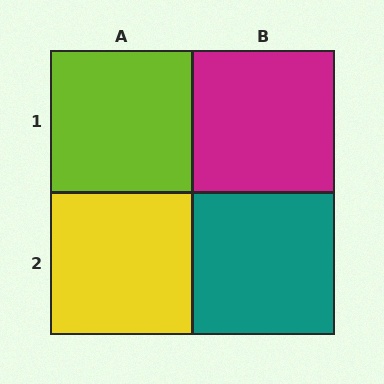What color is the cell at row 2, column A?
Yellow.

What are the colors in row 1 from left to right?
Lime, magenta.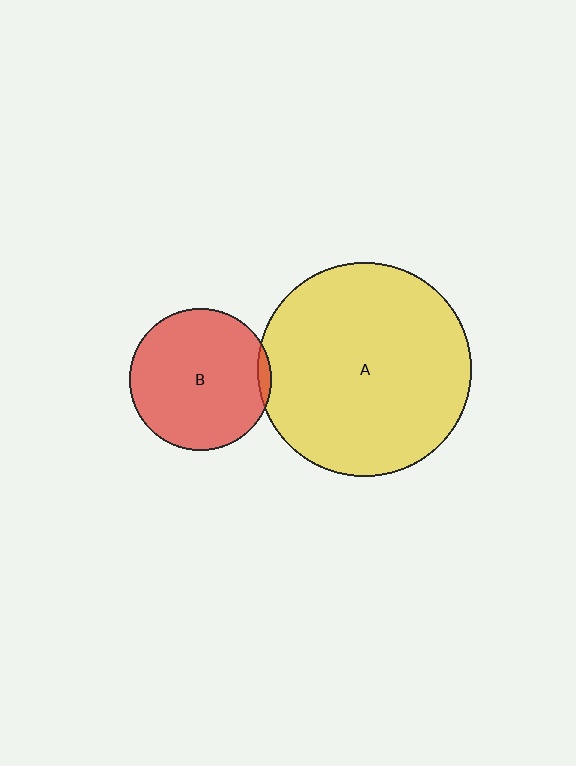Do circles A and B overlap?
Yes.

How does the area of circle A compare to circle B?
Approximately 2.3 times.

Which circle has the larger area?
Circle A (yellow).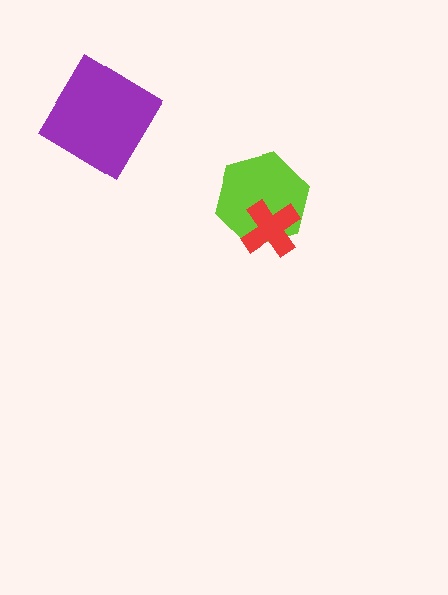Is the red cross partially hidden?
No, no other shape covers it.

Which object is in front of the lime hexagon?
The red cross is in front of the lime hexagon.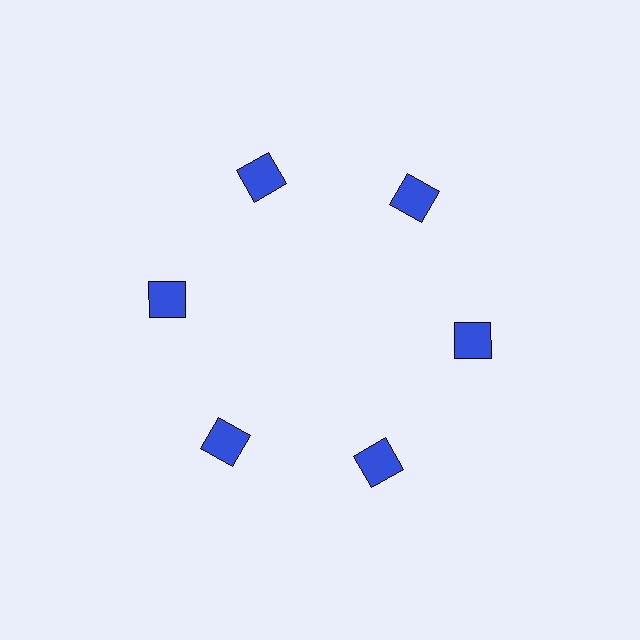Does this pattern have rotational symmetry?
Yes, this pattern has 6-fold rotational symmetry. It looks the same after rotating 60 degrees around the center.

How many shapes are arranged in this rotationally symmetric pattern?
There are 6 shapes, arranged in 6 groups of 1.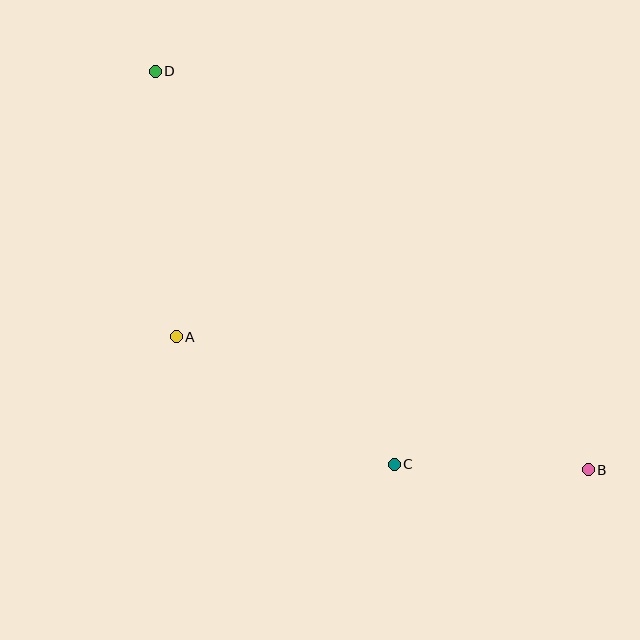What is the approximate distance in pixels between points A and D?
The distance between A and D is approximately 266 pixels.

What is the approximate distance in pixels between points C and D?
The distance between C and D is approximately 460 pixels.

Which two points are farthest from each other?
Points B and D are farthest from each other.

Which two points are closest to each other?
Points B and C are closest to each other.